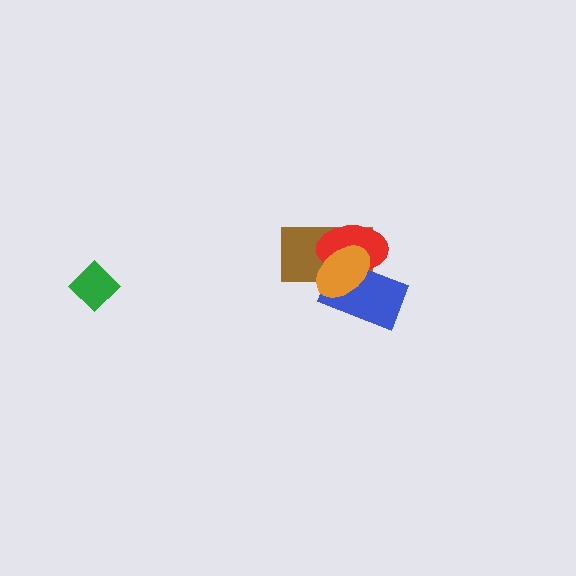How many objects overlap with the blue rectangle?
3 objects overlap with the blue rectangle.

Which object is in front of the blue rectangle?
The orange ellipse is in front of the blue rectangle.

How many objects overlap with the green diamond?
0 objects overlap with the green diamond.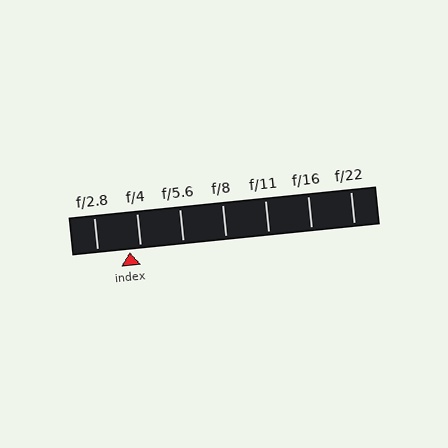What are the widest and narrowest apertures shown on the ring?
The widest aperture shown is f/2.8 and the narrowest is f/22.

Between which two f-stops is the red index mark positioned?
The index mark is between f/2.8 and f/4.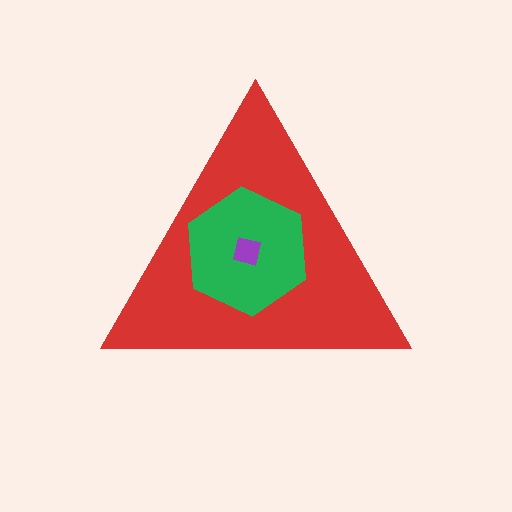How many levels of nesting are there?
3.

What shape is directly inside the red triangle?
The green hexagon.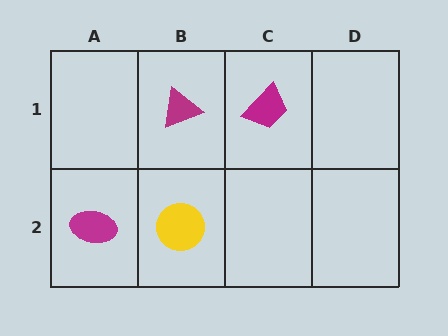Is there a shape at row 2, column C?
No, that cell is empty.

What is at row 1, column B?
A magenta triangle.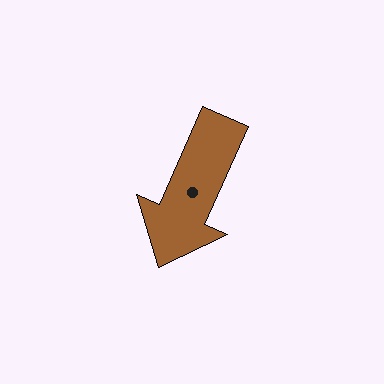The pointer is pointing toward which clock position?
Roughly 7 o'clock.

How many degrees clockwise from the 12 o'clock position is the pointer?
Approximately 204 degrees.